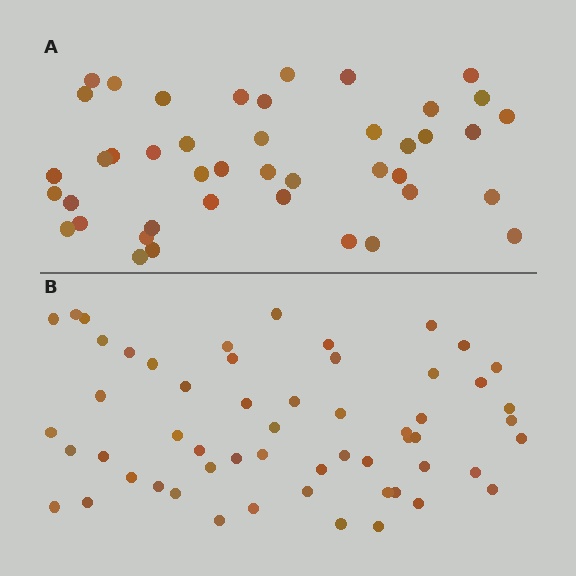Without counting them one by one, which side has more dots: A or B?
Region B (the bottom region) has more dots.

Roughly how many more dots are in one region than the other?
Region B has approximately 15 more dots than region A.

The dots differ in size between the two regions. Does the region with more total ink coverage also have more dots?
No. Region A has more total ink coverage because its dots are larger, but region B actually contains more individual dots. Total area can be misleading — the number of items is what matters here.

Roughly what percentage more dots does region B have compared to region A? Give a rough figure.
About 30% more.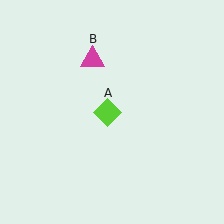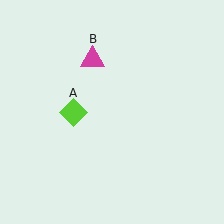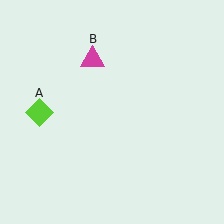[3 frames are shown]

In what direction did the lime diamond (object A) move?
The lime diamond (object A) moved left.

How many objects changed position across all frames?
1 object changed position: lime diamond (object A).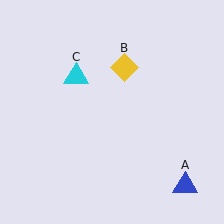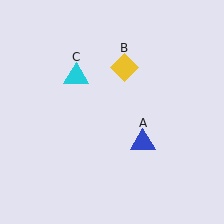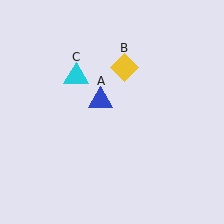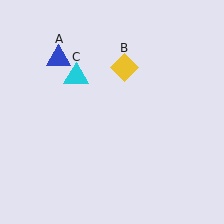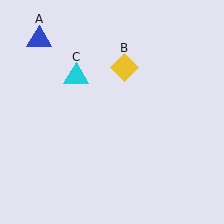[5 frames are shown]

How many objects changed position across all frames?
1 object changed position: blue triangle (object A).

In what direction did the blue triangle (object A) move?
The blue triangle (object A) moved up and to the left.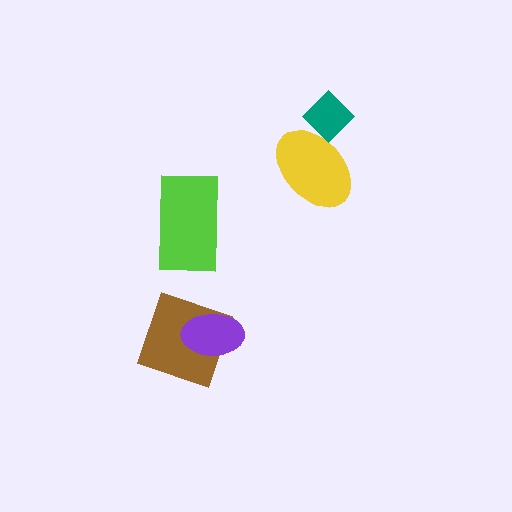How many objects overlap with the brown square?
1 object overlaps with the brown square.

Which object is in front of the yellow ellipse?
The teal diamond is in front of the yellow ellipse.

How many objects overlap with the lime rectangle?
0 objects overlap with the lime rectangle.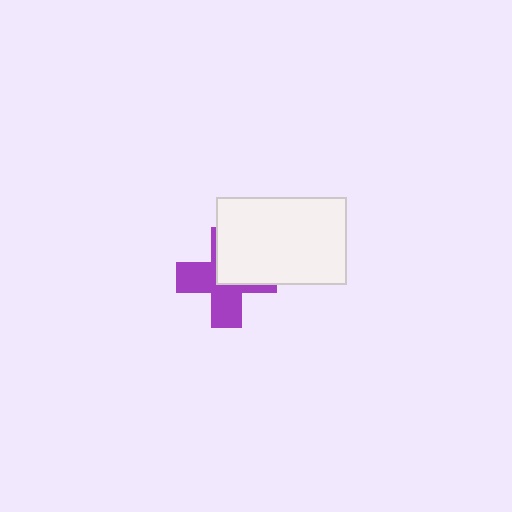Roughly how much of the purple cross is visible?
About half of it is visible (roughly 55%).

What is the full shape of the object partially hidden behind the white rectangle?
The partially hidden object is a purple cross.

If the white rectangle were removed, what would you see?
You would see the complete purple cross.